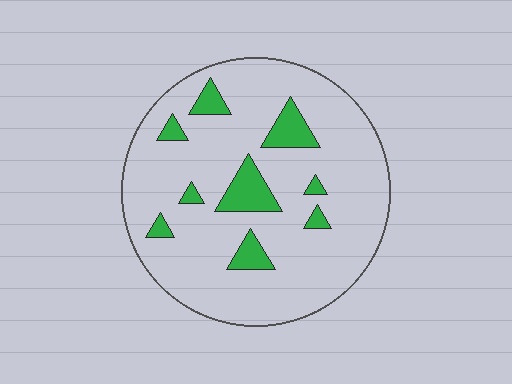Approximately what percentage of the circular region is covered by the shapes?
Approximately 15%.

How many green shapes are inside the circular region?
9.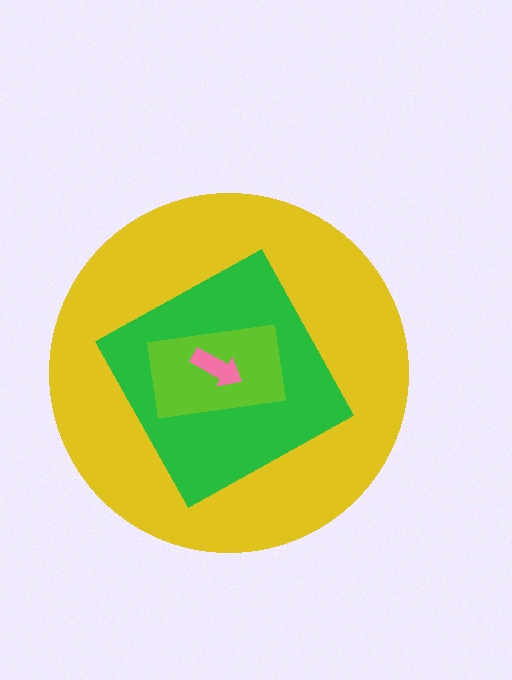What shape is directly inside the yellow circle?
The green square.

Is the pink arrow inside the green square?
Yes.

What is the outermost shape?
The yellow circle.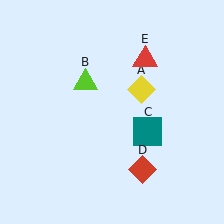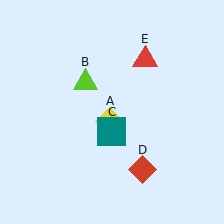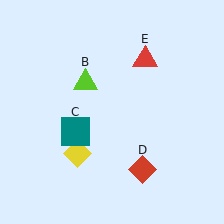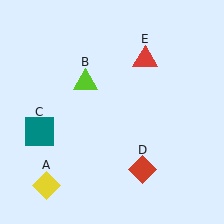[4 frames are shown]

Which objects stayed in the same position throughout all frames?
Lime triangle (object B) and red diamond (object D) and red triangle (object E) remained stationary.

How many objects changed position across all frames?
2 objects changed position: yellow diamond (object A), teal square (object C).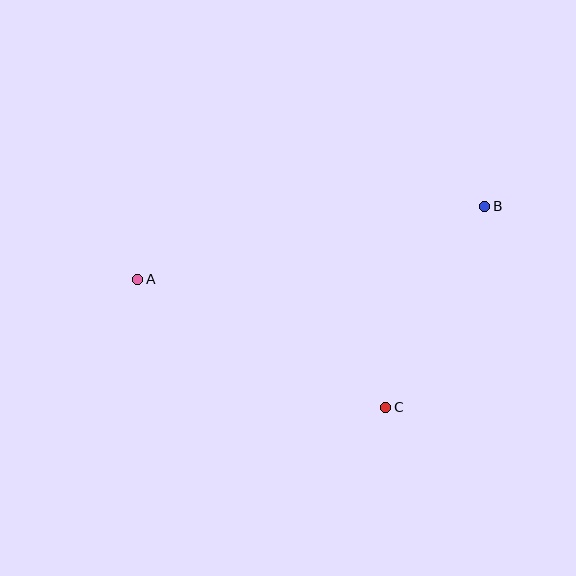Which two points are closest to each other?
Points B and C are closest to each other.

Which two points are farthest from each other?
Points A and B are farthest from each other.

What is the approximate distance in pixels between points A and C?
The distance between A and C is approximately 279 pixels.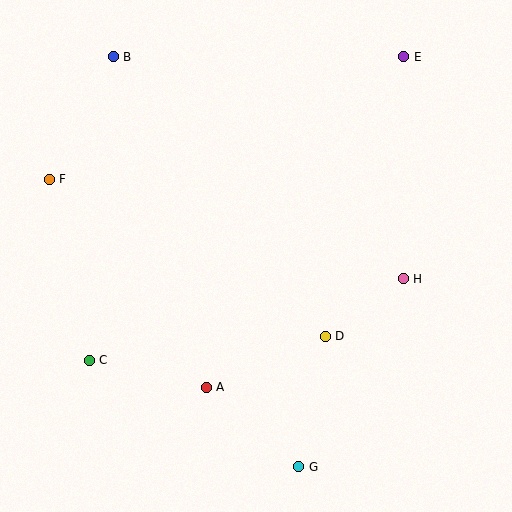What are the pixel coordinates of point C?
Point C is at (89, 360).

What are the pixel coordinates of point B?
Point B is at (113, 57).